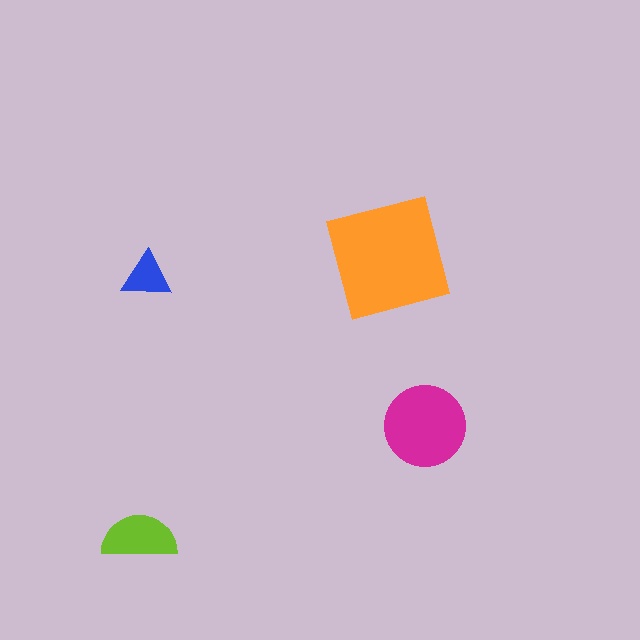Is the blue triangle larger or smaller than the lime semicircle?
Smaller.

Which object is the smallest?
The blue triangle.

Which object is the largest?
The orange square.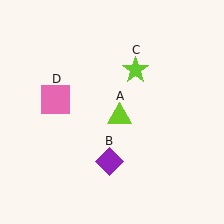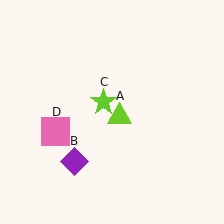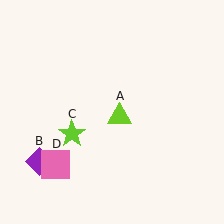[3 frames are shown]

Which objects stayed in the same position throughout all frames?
Lime triangle (object A) remained stationary.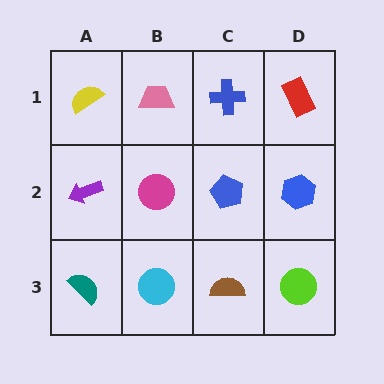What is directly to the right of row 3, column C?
A lime circle.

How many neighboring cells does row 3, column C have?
3.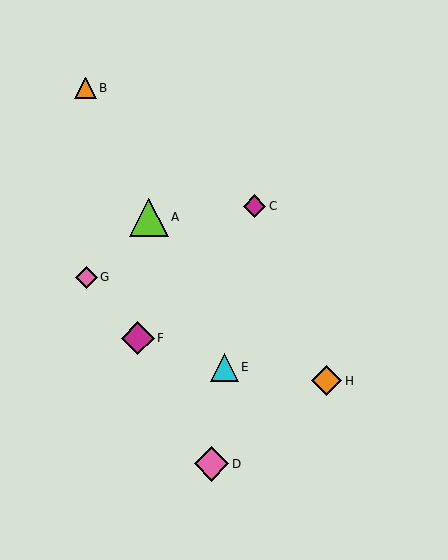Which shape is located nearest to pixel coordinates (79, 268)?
The pink diamond (labeled G) at (86, 277) is nearest to that location.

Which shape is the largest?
The lime triangle (labeled A) is the largest.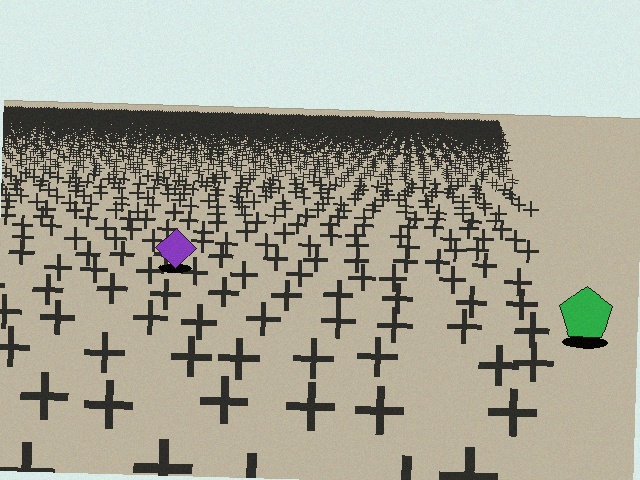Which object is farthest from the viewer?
The purple diamond is farthest from the viewer. It appears smaller and the ground texture around it is denser.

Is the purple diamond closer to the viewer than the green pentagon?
No. The green pentagon is closer — you can tell from the texture gradient: the ground texture is coarser near it.